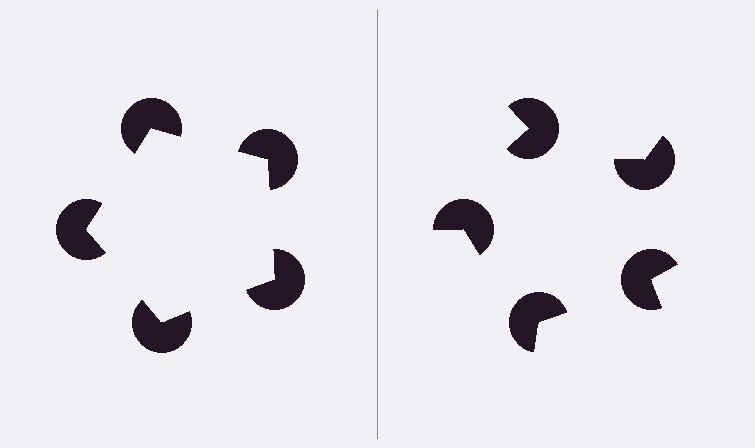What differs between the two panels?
The pac-man discs are positioned identically on both sides; only the wedge orientations differ. On the left they align to a pentagon; on the right they are misaligned.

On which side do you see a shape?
An illusory pentagon appears on the left side. On the right side the wedge cuts are rotated, so no coherent shape forms.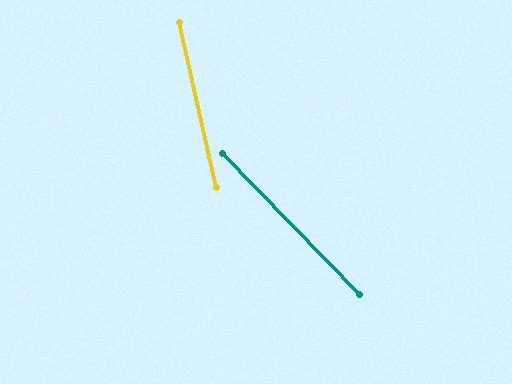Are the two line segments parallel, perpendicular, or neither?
Neither parallel nor perpendicular — they differ by about 32°.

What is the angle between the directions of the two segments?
Approximately 32 degrees.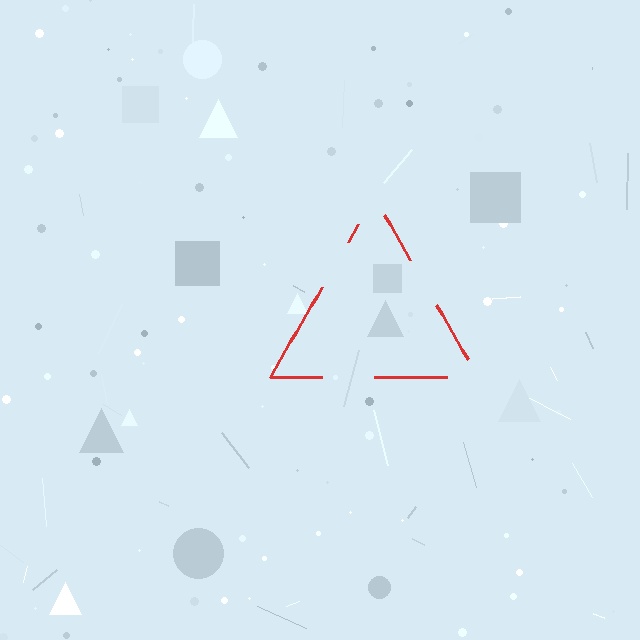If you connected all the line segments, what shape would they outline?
They would outline a triangle.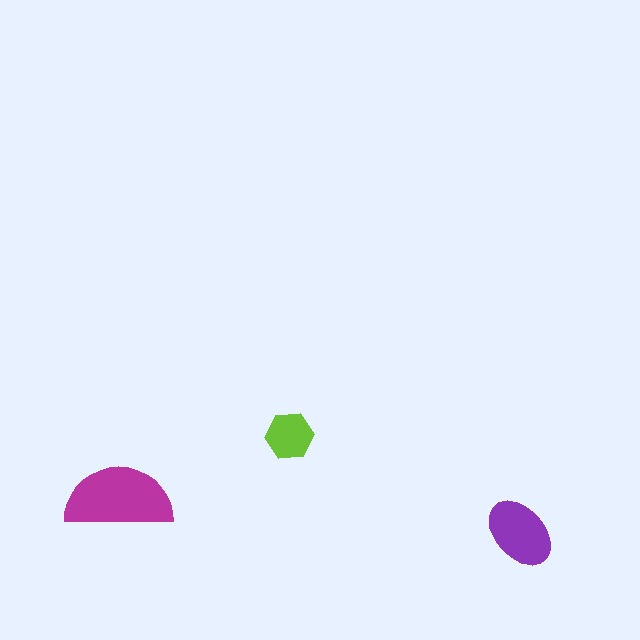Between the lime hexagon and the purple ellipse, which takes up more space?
The purple ellipse.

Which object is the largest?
The magenta semicircle.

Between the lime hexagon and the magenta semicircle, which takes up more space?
The magenta semicircle.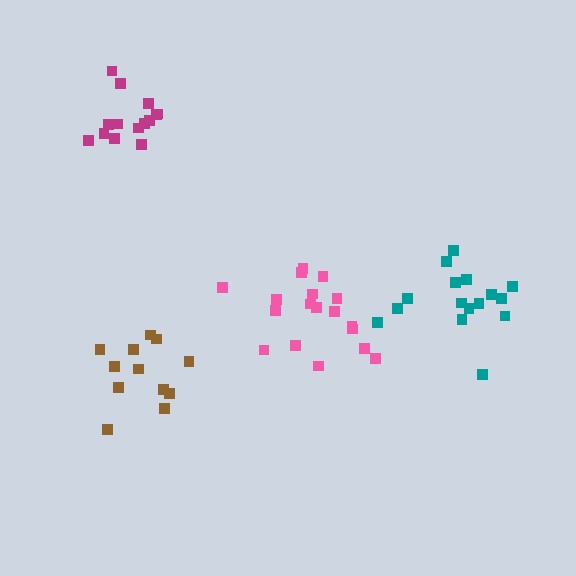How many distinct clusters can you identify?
There are 4 distinct clusters.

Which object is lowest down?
The brown cluster is bottommost.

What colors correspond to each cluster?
The clusters are colored: pink, magenta, brown, teal.